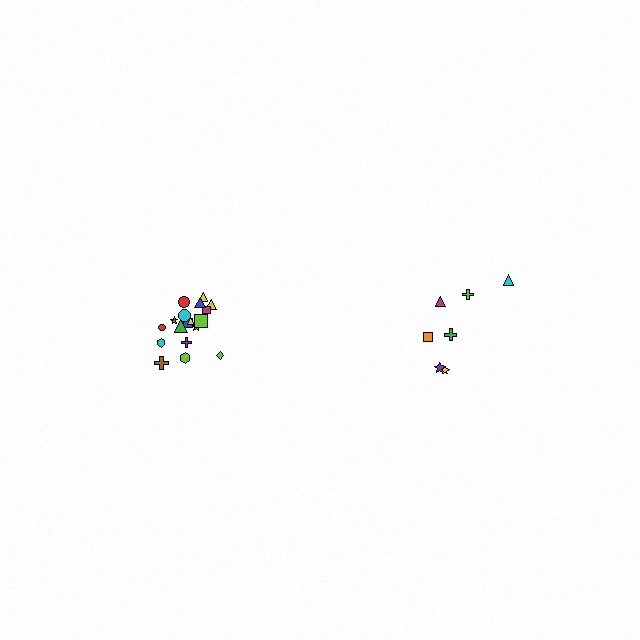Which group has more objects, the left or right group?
The left group.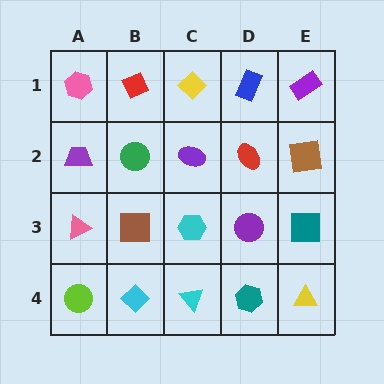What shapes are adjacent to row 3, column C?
A purple ellipse (row 2, column C), a cyan triangle (row 4, column C), a brown square (row 3, column B), a purple circle (row 3, column D).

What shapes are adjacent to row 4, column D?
A purple circle (row 3, column D), a cyan triangle (row 4, column C), a yellow triangle (row 4, column E).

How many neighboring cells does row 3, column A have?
3.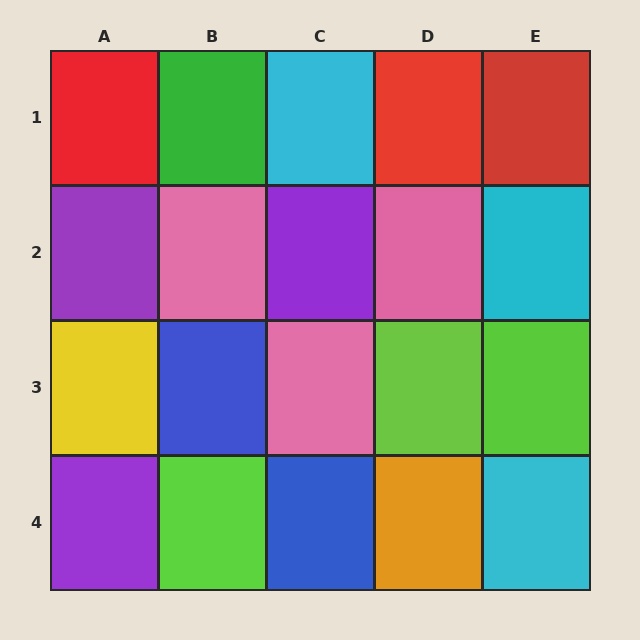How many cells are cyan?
3 cells are cyan.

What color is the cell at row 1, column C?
Cyan.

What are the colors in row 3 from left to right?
Yellow, blue, pink, lime, lime.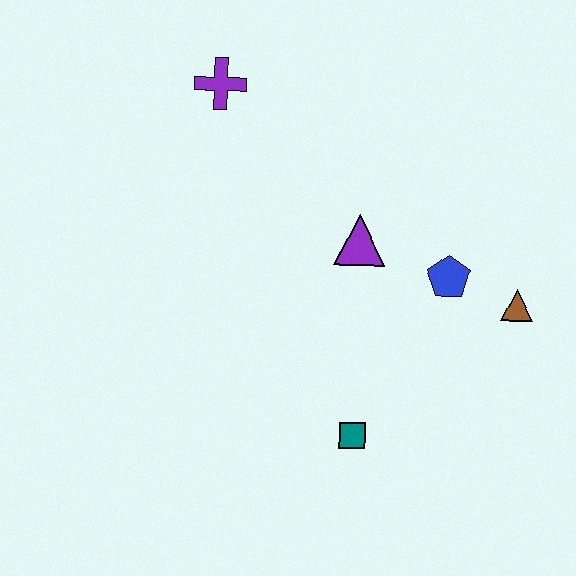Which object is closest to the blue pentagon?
The brown triangle is closest to the blue pentagon.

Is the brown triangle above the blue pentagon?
No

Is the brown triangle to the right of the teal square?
Yes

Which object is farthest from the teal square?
The purple cross is farthest from the teal square.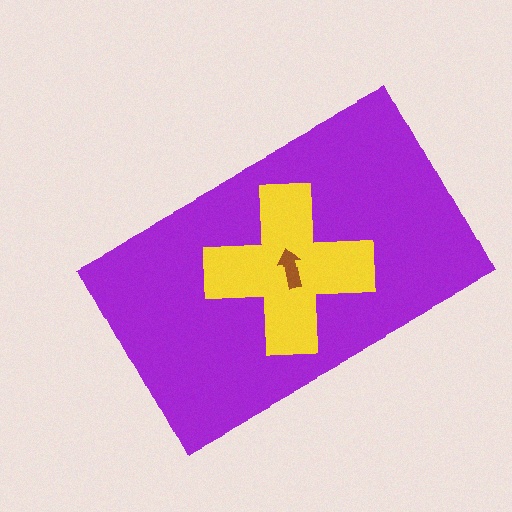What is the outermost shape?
The purple rectangle.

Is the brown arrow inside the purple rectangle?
Yes.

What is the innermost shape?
The brown arrow.